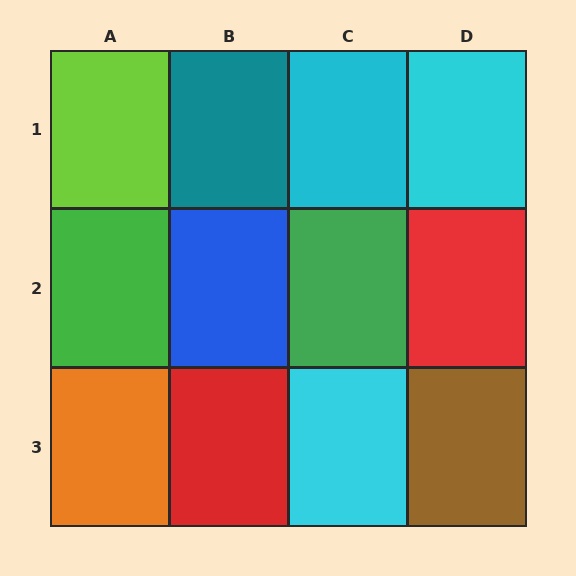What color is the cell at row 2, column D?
Red.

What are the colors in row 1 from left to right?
Lime, teal, cyan, cyan.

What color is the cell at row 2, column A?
Green.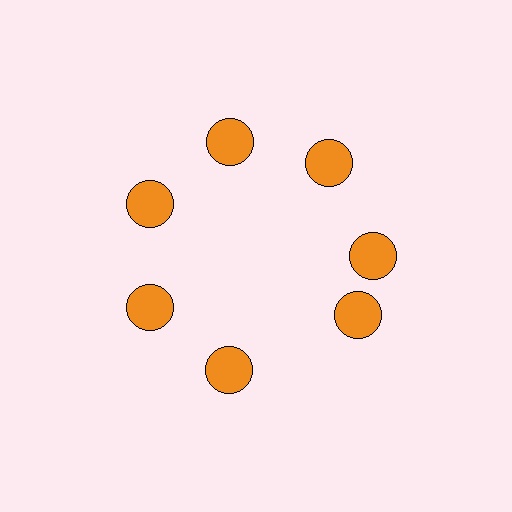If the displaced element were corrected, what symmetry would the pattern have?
It would have 7-fold rotational symmetry — the pattern would map onto itself every 51 degrees.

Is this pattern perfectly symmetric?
No. The 7 orange circles are arranged in a ring, but one element near the 5 o'clock position is rotated out of alignment along the ring, breaking the 7-fold rotational symmetry.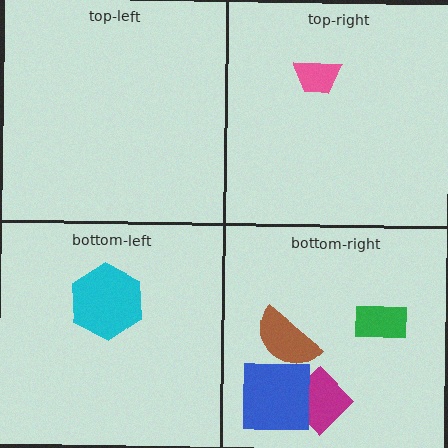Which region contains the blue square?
The bottom-right region.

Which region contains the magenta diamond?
The bottom-right region.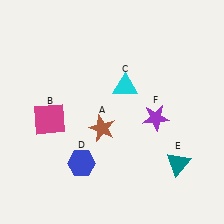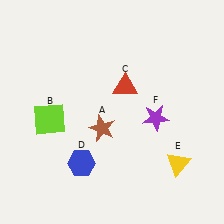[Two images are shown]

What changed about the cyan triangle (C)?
In Image 1, C is cyan. In Image 2, it changed to red.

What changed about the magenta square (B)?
In Image 1, B is magenta. In Image 2, it changed to lime.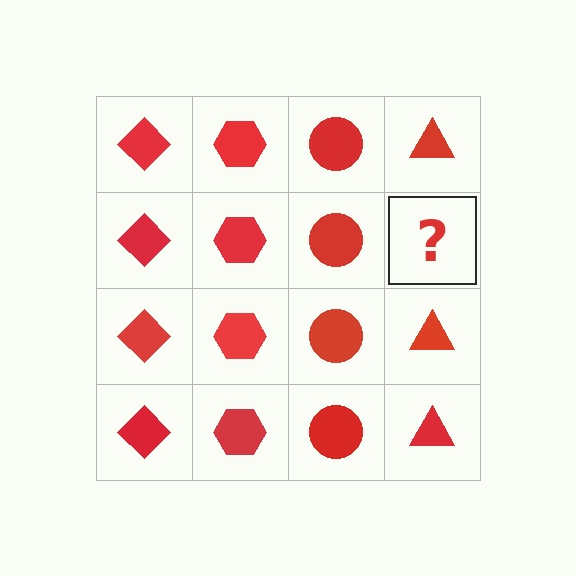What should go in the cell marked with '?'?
The missing cell should contain a red triangle.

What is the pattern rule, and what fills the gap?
The rule is that each column has a consistent shape. The gap should be filled with a red triangle.